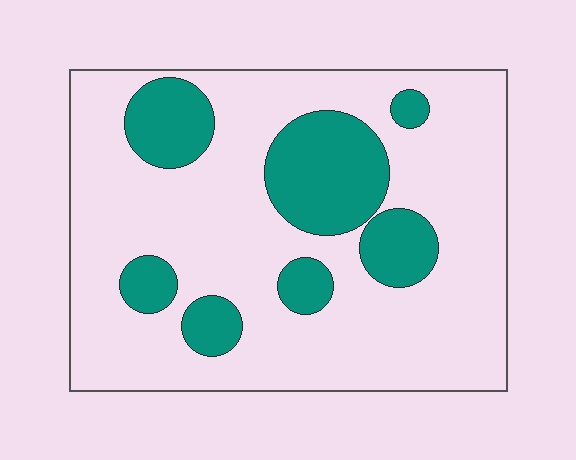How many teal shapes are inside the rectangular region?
7.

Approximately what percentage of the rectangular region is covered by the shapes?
Approximately 25%.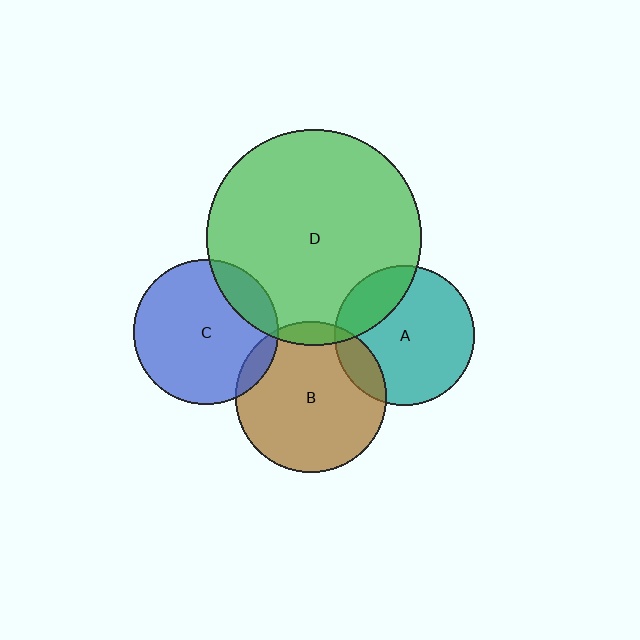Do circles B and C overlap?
Yes.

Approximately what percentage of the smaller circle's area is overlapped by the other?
Approximately 10%.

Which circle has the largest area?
Circle D (green).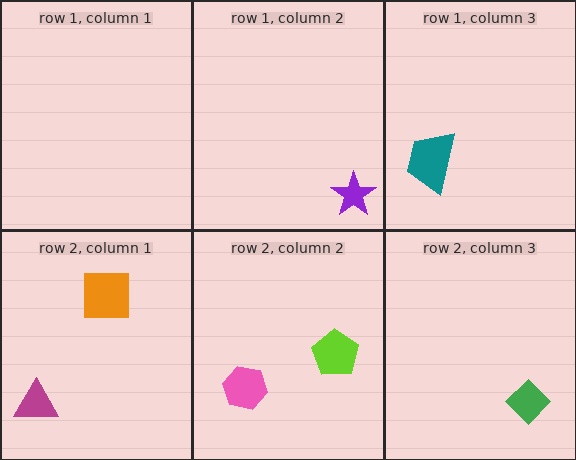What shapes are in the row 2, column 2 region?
The lime pentagon, the pink hexagon.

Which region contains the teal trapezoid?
The row 1, column 3 region.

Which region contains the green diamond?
The row 2, column 3 region.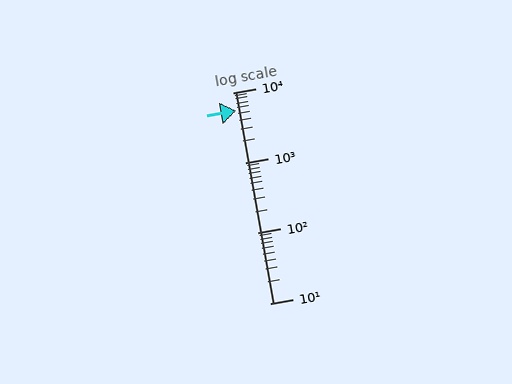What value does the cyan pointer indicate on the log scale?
The pointer indicates approximately 5500.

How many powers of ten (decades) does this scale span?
The scale spans 3 decades, from 10 to 10000.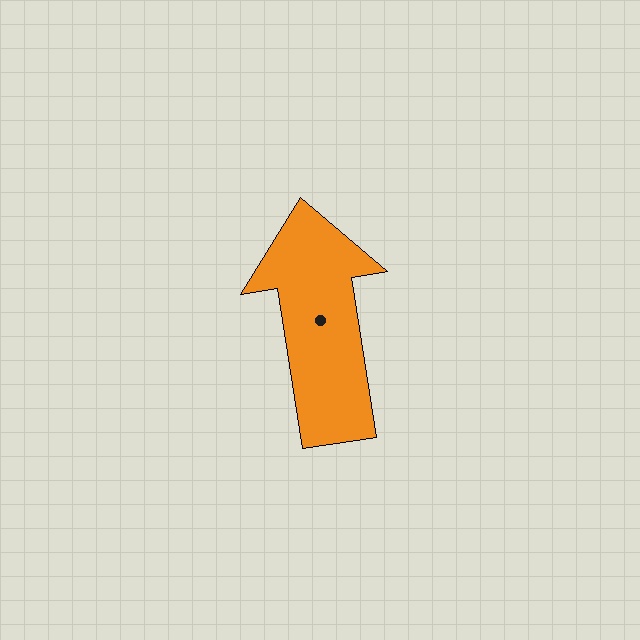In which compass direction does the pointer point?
North.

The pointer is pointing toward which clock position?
Roughly 12 o'clock.